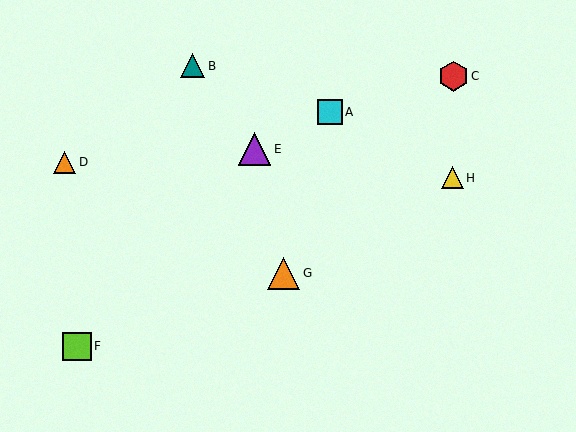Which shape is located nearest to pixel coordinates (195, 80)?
The teal triangle (labeled B) at (193, 66) is nearest to that location.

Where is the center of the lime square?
The center of the lime square is at (77, 346).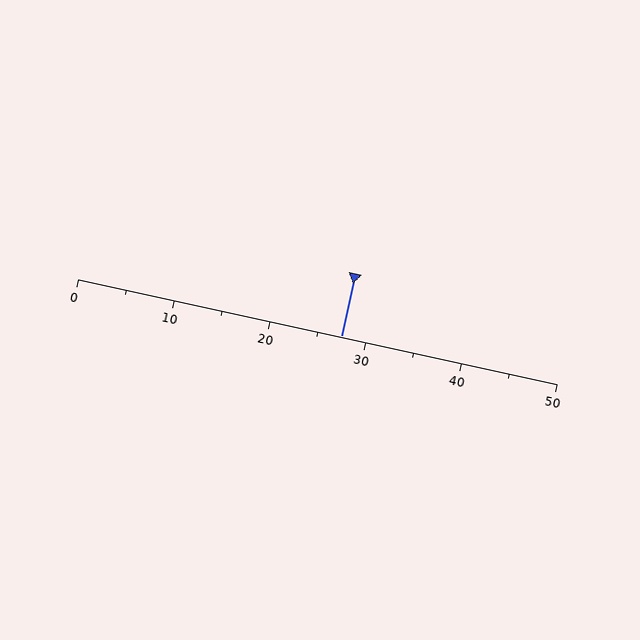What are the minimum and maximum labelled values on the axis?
The axis runs from 0 to 50.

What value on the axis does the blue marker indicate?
The marker indicates approximately 27.5.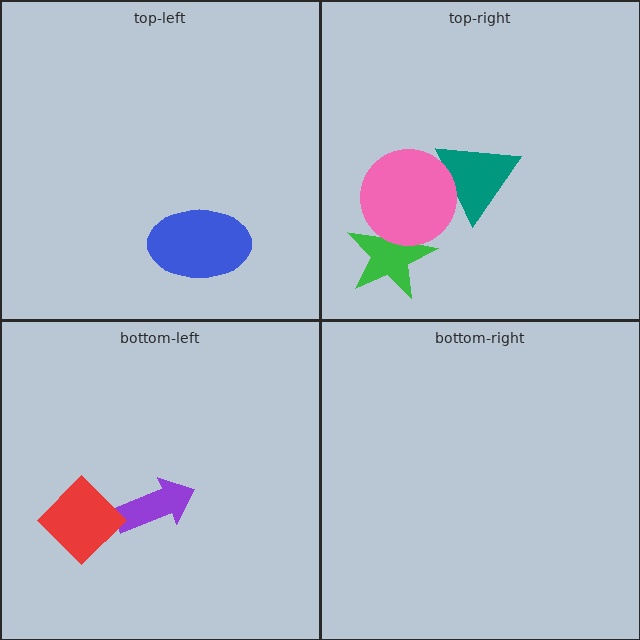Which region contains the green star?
The top-right region.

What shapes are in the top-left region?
The blue ellipse.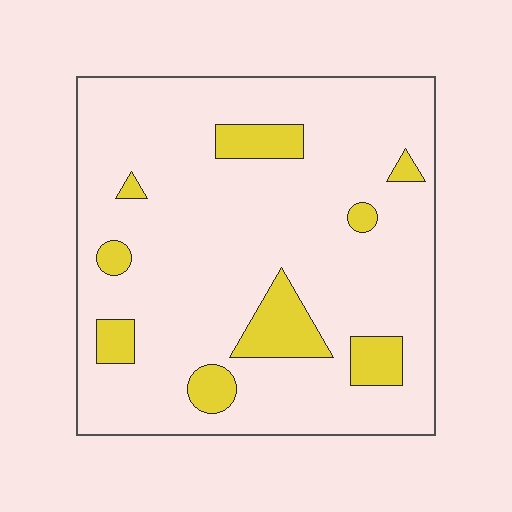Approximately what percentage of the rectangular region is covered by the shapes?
Approximately 15%.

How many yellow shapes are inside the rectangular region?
9.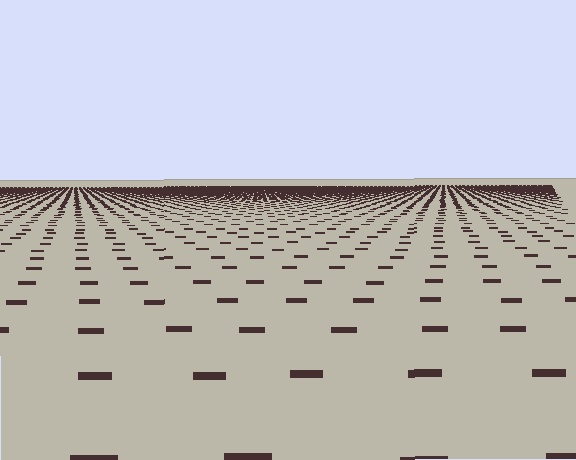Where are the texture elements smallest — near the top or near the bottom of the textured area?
Near the top.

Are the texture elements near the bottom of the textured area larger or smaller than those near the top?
Larger. Near the bottom, elements are closer to the viewer and appear at a bigger on-screen size.